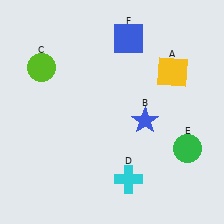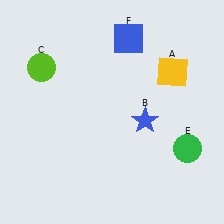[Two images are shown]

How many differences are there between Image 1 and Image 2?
There is 1 difference between the two images.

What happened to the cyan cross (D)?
The cyan cross (D) was removed in Image 2. It was in the bottom-right area of Image 1.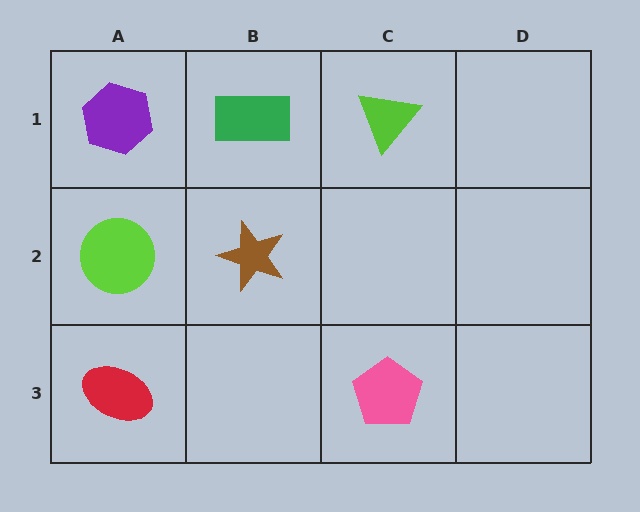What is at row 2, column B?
A brown star.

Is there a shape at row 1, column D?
No, that cell is empty.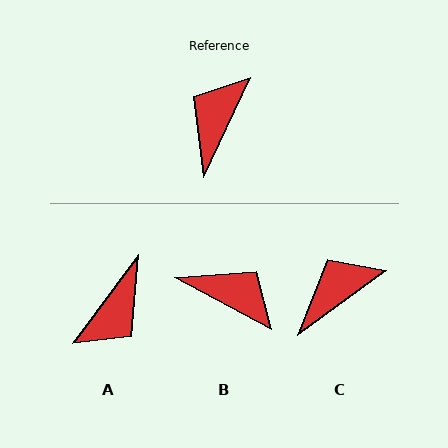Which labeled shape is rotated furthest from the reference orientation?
A, about 168 degrees away.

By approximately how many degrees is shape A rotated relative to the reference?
Approximately 168 degrees counter-clockwise.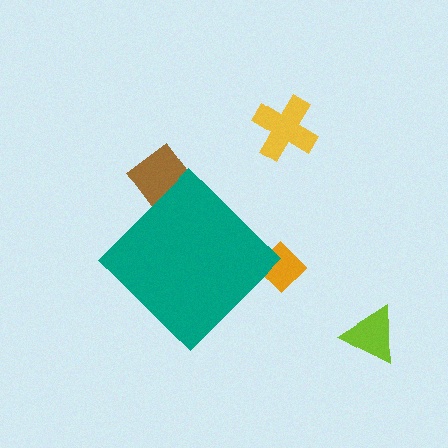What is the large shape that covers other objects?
A teal diamond.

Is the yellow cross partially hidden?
No, the yellow cross is fully visible.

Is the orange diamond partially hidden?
Yes, the orange diamond is partially hidden behind the teal diamond.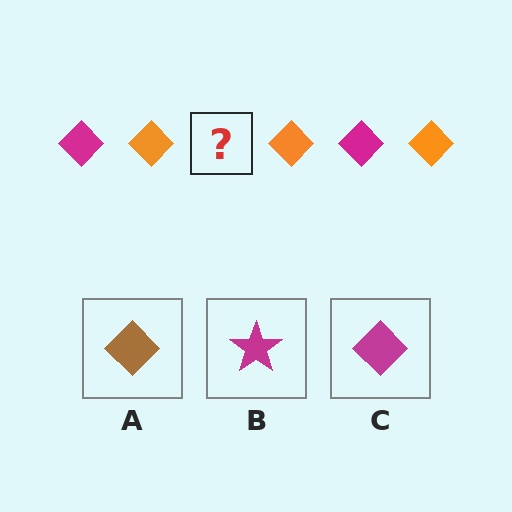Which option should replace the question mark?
Option C.